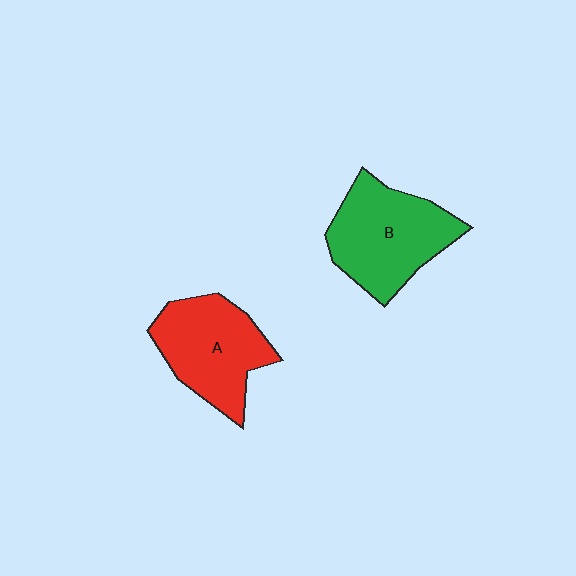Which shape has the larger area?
Shape B (green).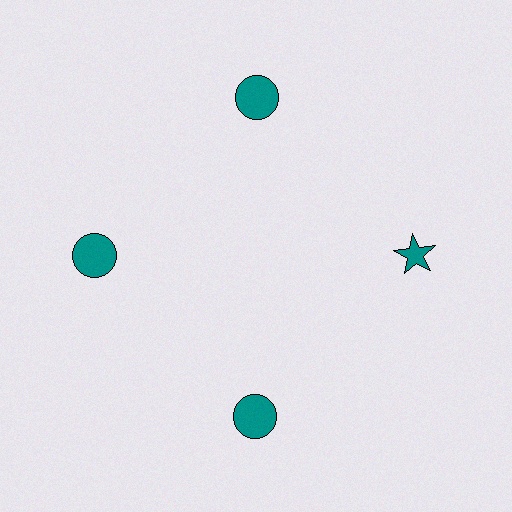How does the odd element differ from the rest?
It has a different shape: star instead of circle.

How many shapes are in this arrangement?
There are 4 shapes arranged in a ring pattern.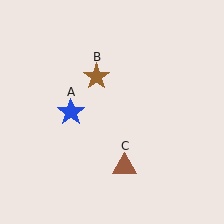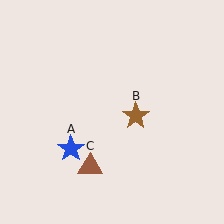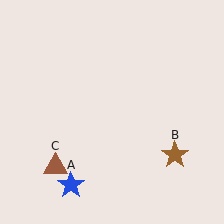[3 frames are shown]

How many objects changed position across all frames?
3 objects changed position: blue star (object A), brown star (object B), brown triangle (object C).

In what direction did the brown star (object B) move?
The brown star (object B) moved down and to the right.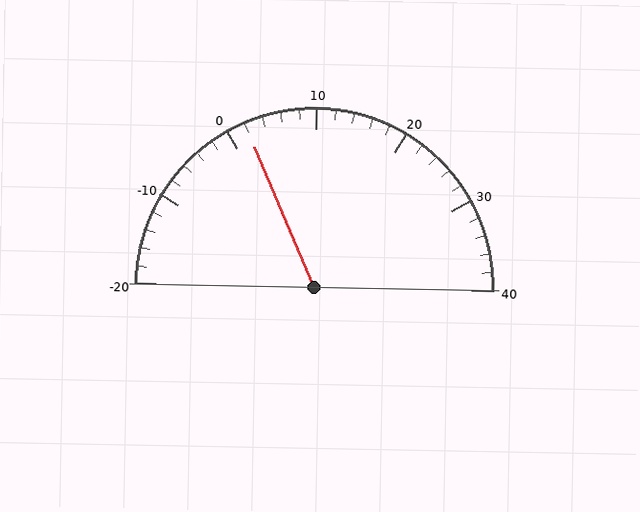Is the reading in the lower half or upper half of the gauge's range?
The reading is in the lower half of the range (-20 to 40).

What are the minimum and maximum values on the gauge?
The gauge ranges from -20 to 40.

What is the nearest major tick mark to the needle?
The nearest major tick mark is 0.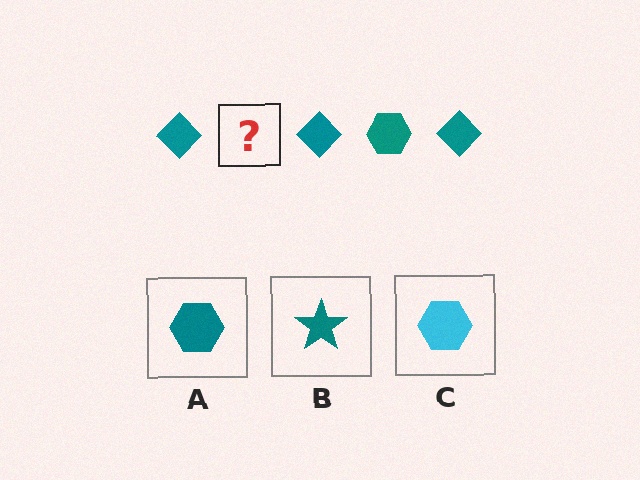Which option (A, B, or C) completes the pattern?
A.